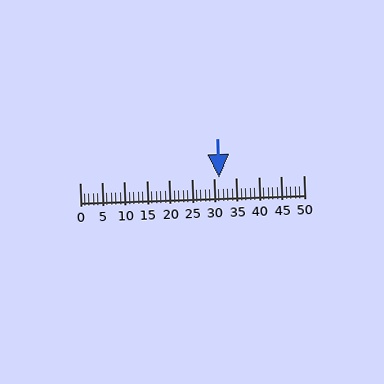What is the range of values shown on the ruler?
The ruler shows values from 0 to 50.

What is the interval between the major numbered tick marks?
The major tick marks are spaced 5 units apart.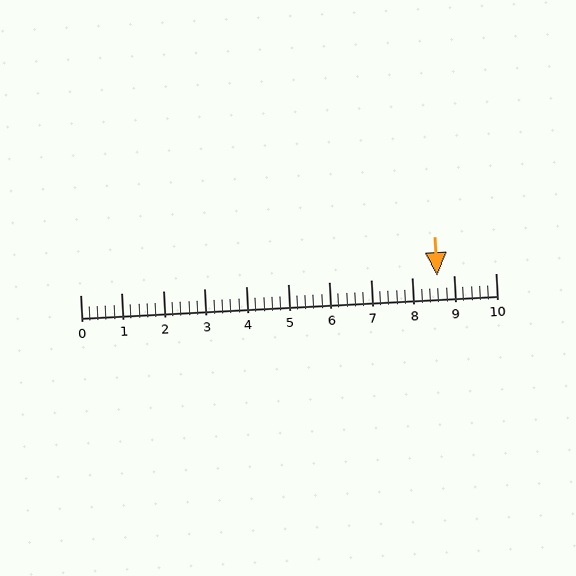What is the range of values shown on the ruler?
The ruler shows values from 0 to 10.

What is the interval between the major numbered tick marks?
The major tick marks are spaced 1 units apart.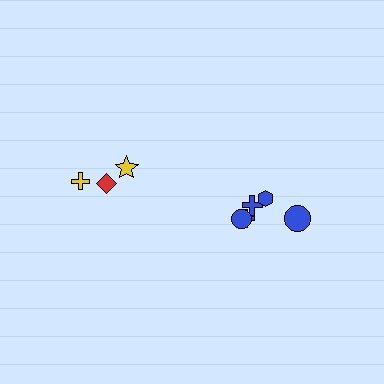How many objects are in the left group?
There are 3 objects.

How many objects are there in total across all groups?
There are 8 objects.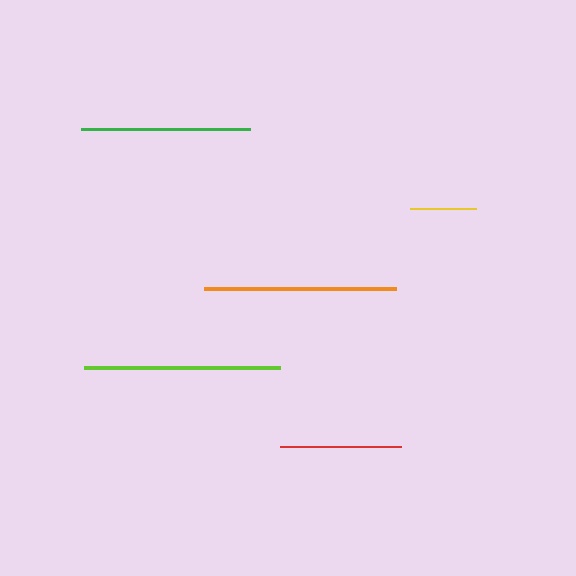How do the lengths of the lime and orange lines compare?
The lime and orange lines are approximately the same length.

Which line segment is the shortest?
The yellow line is the shortest at approximately 66 pixels.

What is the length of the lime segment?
The lime segment is approximately 196 pixels long.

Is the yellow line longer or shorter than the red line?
The red line is longer than the yellow line.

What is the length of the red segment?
The red segment is approximately 121 pixels long.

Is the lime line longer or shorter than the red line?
The lime line is longer than the red line.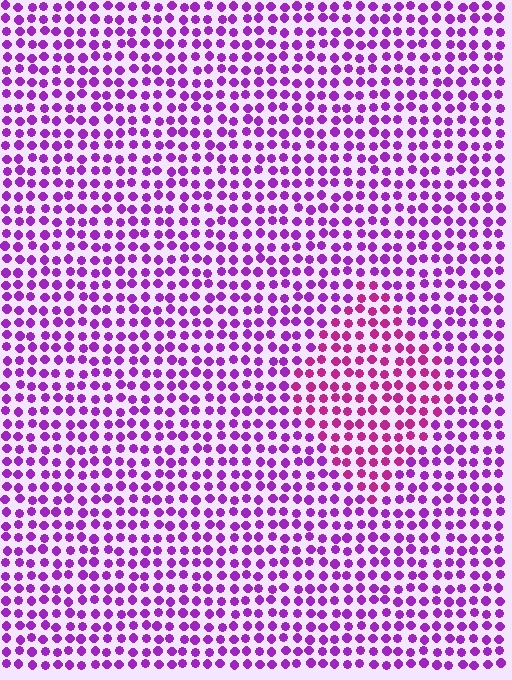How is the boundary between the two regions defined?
The boundary is defined purely by a slight shift in hue (about 31 degrees). Spacing, size, and orientation are identical on both sides.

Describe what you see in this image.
The image is filled with small purple elements in a uniform arrangement. A diamond-shaped region is visible where the elements are tinted to a slightly different hue, forming a subtle color boundary.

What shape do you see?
I see a diamond.